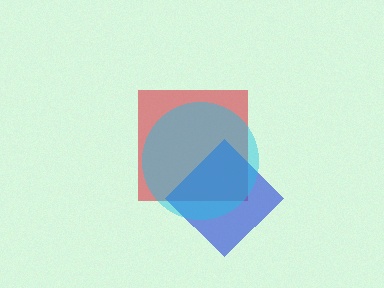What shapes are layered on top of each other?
The layered shapes are: a red square, a blue diamond, a cyan circle.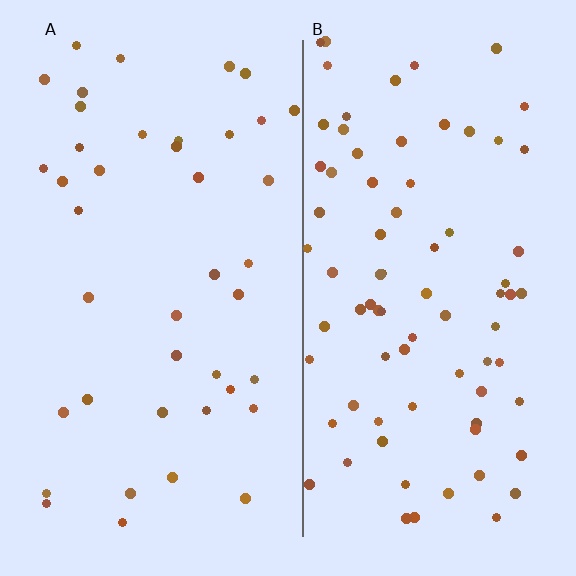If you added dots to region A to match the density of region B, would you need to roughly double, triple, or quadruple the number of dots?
Approximately double.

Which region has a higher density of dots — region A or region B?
B (the right).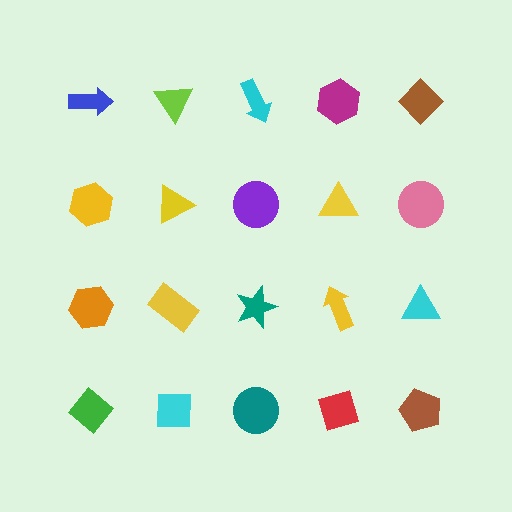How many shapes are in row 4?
5 shapes.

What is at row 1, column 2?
A lime triangle.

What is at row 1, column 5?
A brown diamond.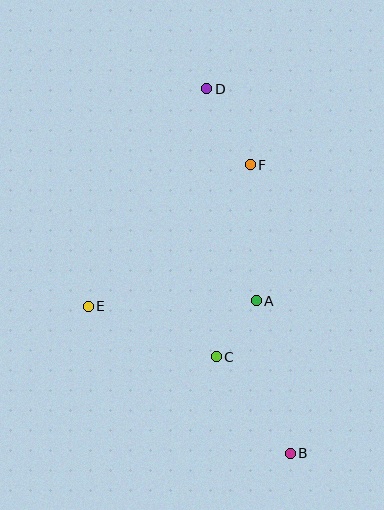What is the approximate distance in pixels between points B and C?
The distance between B and C is approximately 122 pixels.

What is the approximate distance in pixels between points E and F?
The distance between E and F is approximately 215 pixels.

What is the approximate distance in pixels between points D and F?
The distance between D and F is approximately 88 pixels.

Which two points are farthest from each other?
Points B and D are farthest from each other.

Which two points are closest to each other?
Points A and C are closest to each other.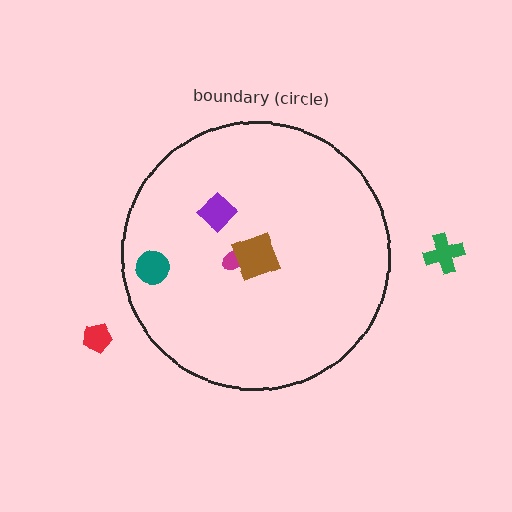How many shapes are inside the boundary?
4 inside, 2 outside.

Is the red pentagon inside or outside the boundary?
Outside.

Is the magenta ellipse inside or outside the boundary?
Inside.